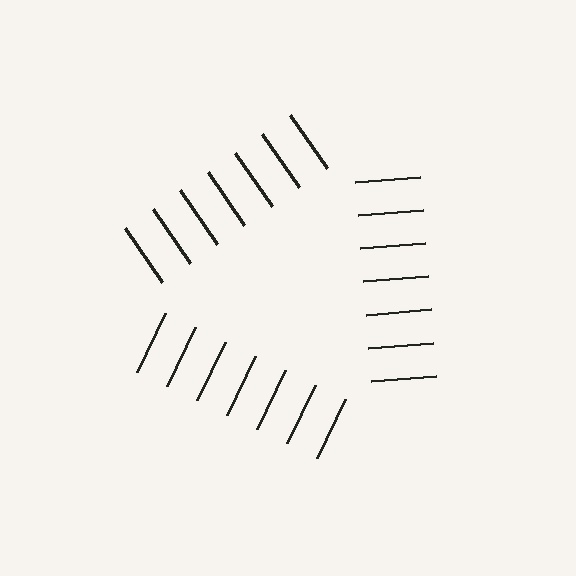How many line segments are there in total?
21 — 7 along each of the 3 edges.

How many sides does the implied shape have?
3 sides — the line-ends trace a triangle.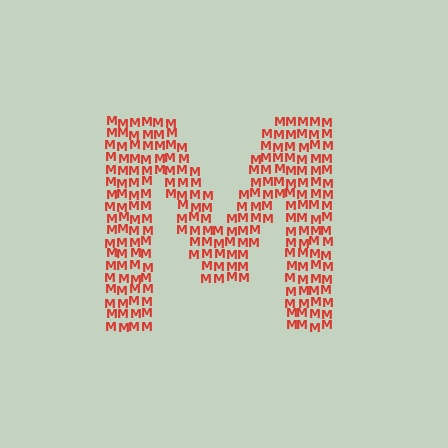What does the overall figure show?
The overall figure shows the letter M.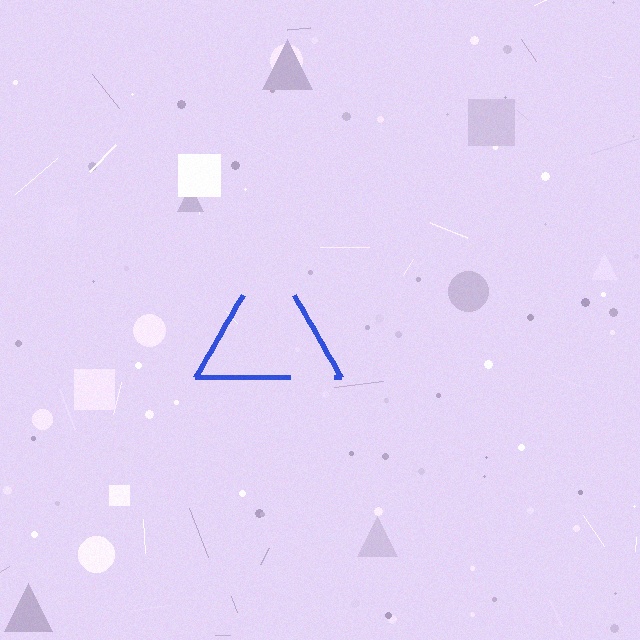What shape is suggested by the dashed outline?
The dashed outline suggests a triangle.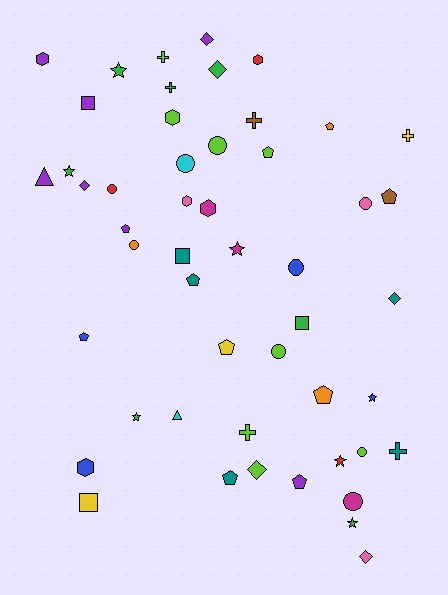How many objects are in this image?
There are 50 objects.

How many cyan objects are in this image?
There are 2 cyan objects.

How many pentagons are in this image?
There are 10 pentagons.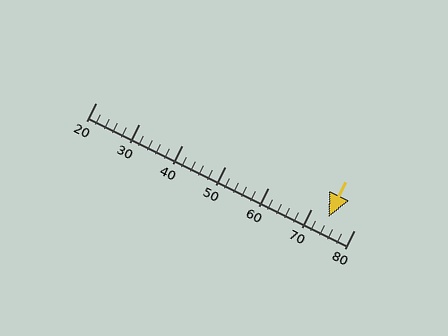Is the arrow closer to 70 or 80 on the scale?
The arrow is closer to 70.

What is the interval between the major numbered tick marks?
The major tick marks are spaced 10 units apart.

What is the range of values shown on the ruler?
The ruler shows values from 20 to 80.